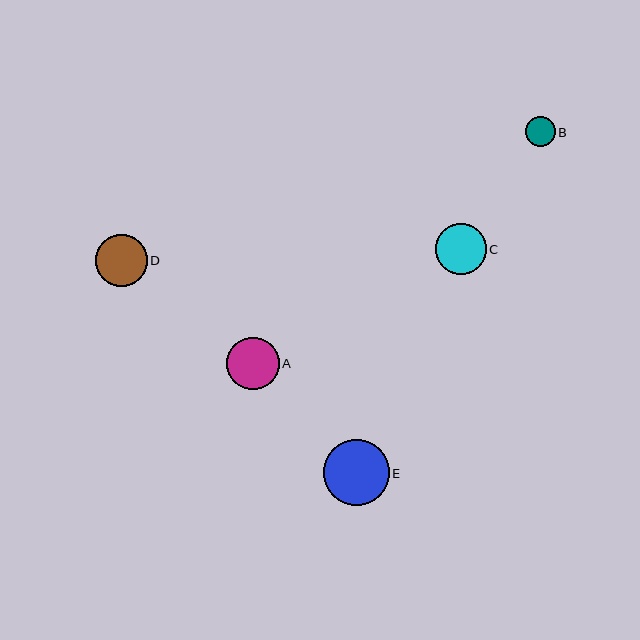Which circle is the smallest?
Circle B is the smallest with a size of approximately 30 pixels.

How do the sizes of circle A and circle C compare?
Circle A and circle C are approximately the same size.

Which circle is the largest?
Circle E is the largest with a size of approximately 66 pixels.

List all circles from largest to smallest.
From largest to smallest: E, A, D, C, B.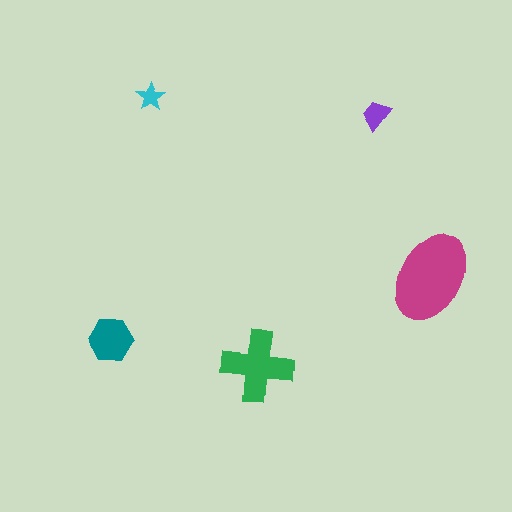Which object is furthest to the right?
The magenta ellipse is rightmost.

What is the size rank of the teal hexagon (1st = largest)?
3rd.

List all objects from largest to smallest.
The magenta ellipse, the green cross, the teal hexagon, the purple trapezoid, the cyan star.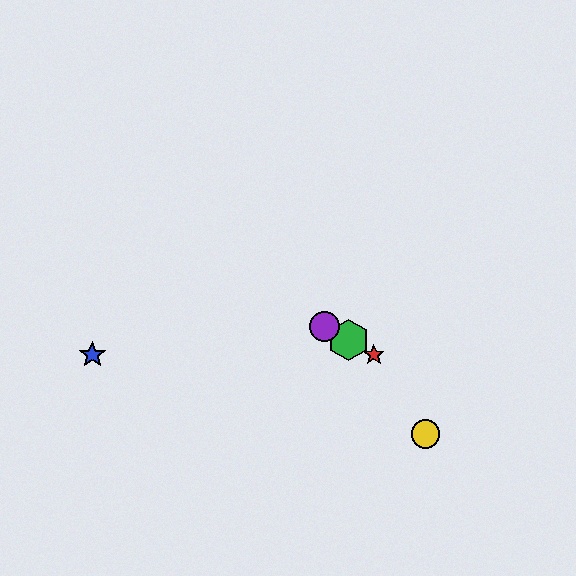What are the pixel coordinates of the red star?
The red star is at (374, 355).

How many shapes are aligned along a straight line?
3 shapes (the red star, the green hexagon, the purple circle) are aligned along a straight line.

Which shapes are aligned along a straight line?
The red star, the green hexagon, the purple circle are aligned along a straight line.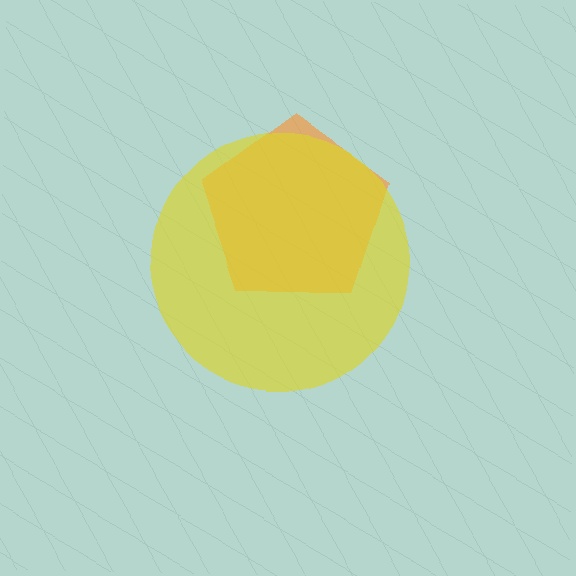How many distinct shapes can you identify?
There are 2 distinct shapes: an orange pentagon, a yellow circle.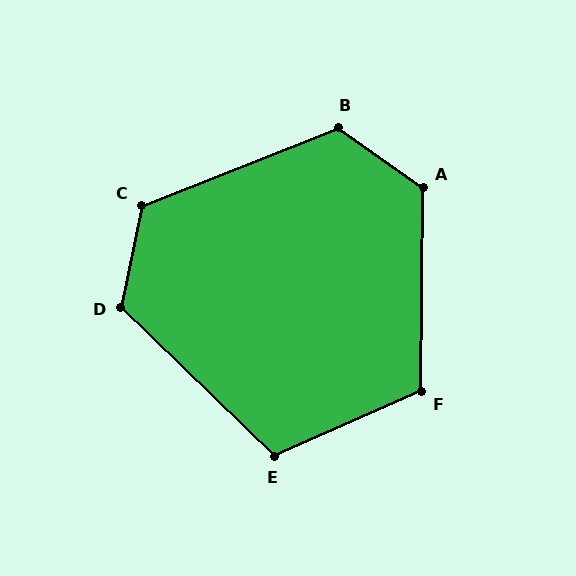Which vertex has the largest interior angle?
A, at approximately 125 degrees.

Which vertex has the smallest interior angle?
E, at approximately 112 degrees.